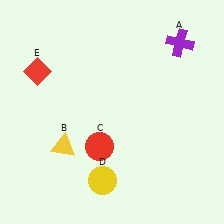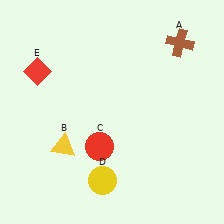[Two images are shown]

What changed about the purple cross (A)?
In Image 1, A is purple. In Image 2, it changed to brown.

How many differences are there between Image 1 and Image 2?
There is 1 difference between the two images.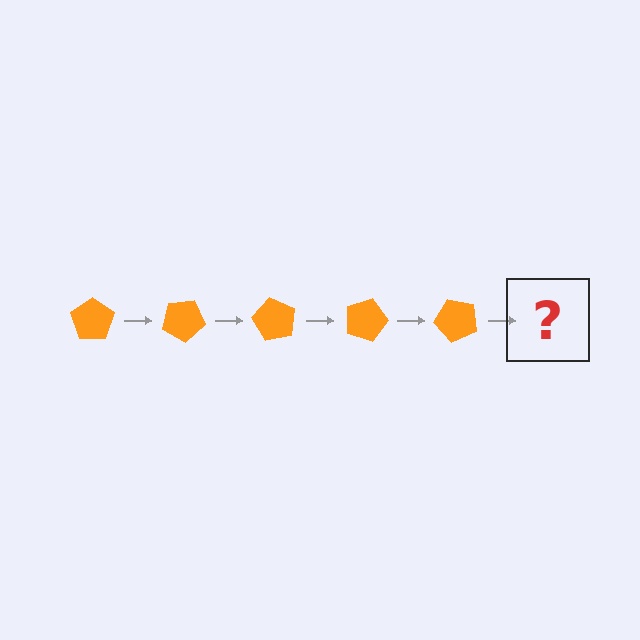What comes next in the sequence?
The next element should be an orange pentagon rotated 150 degrees.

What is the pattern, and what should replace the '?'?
The pattern is that the pentagon rotates 30 degrees each step. The '?' should be an orange pentagon rotated 150 degrees.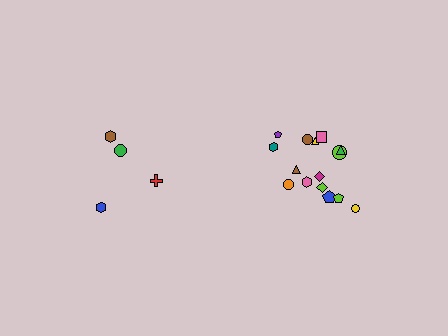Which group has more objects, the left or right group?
The right group.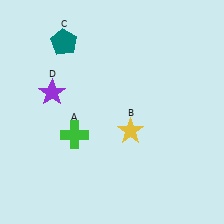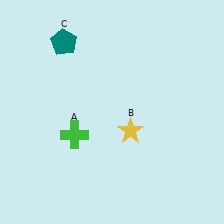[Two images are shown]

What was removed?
The purple star (D) was removed in Image 2.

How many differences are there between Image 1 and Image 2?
There is 1 difference between the two images.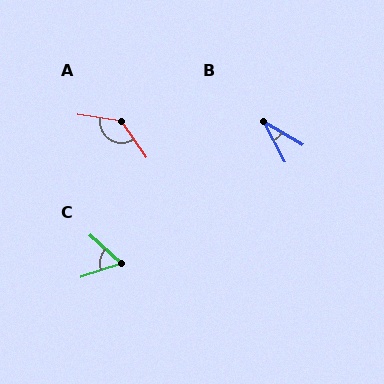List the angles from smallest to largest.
B (32°), C (60°), A (133°).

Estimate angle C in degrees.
Approximately 60 degrees.